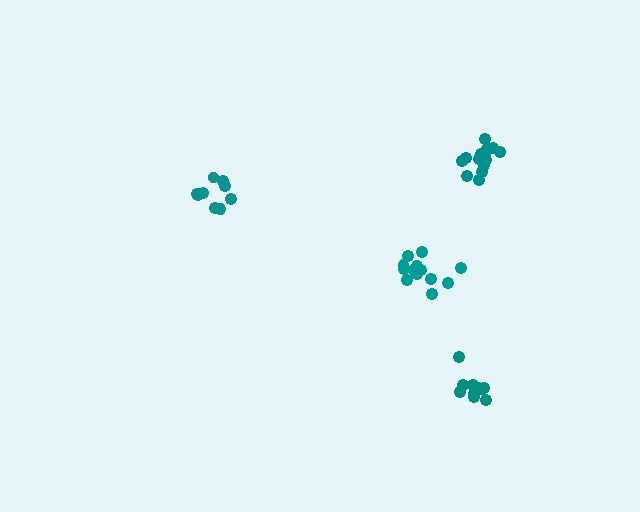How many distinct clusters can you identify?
There are 4 distinct clusters.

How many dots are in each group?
Group 1: 9 dots, Group 2: 13 dots, Group 3: 14 dots, Group 4: 13 dots (49 total).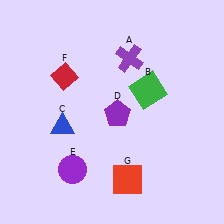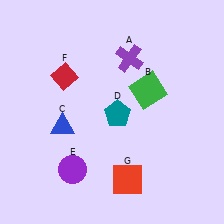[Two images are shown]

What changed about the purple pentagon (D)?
In Image 1, D is purple. In Image 2, it changed to teal.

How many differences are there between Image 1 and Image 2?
There is 1 difference between the two images.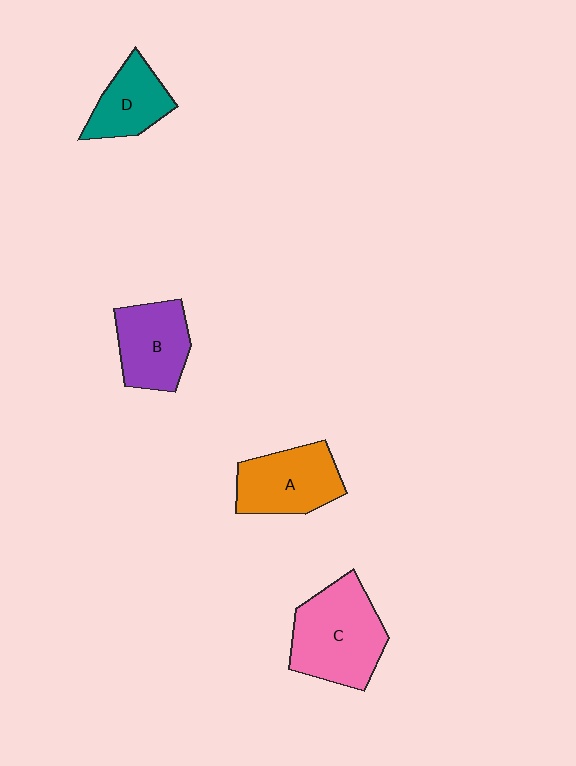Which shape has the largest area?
Shape C (pink).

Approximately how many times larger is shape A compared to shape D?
Approximately 1.3 times.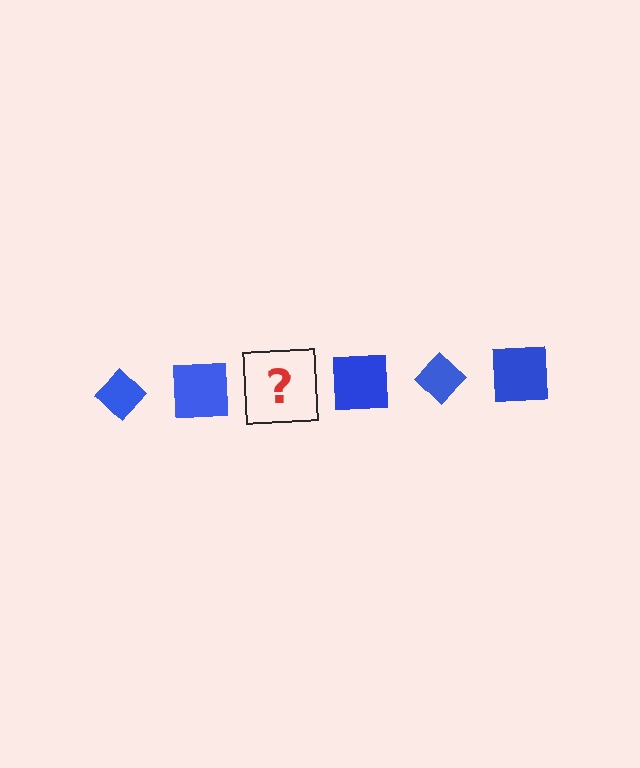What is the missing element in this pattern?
The missing element is a blue diamond.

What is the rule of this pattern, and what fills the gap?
The rule is that the pattern cycles through diamond, square shapes in blue. The gap should be filled with a blue diamond.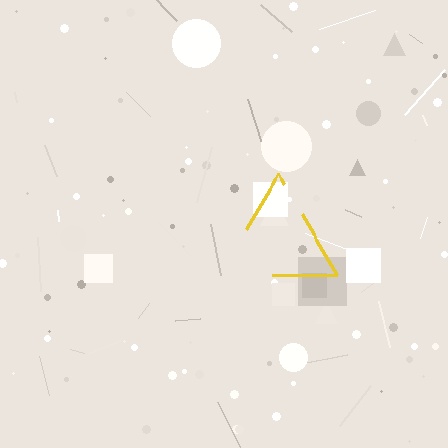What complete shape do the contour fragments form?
The contour fragments form a triangle.